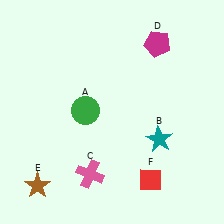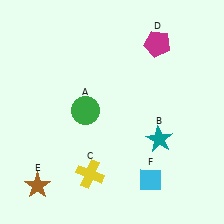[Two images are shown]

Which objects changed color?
C changed from pink to yellow. F changed from red to cyan.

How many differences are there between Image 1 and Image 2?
There are 2 differences between the two images.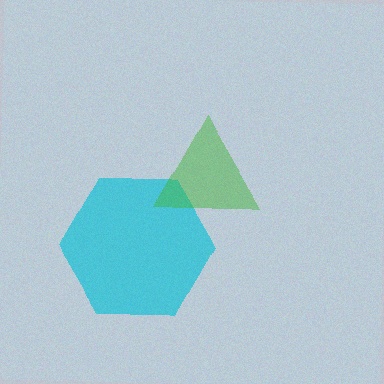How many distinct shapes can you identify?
There are 2 distinct shapes: a cyan hexagon, a green triangle.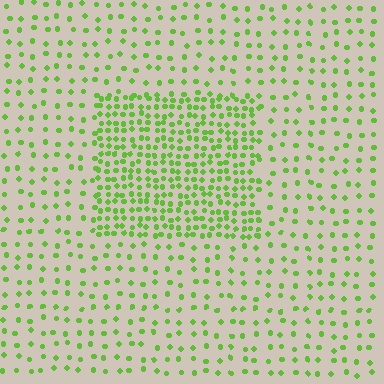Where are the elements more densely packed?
The elements are more densely packed inside the rectangle boundary.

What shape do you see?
I see a rectangle.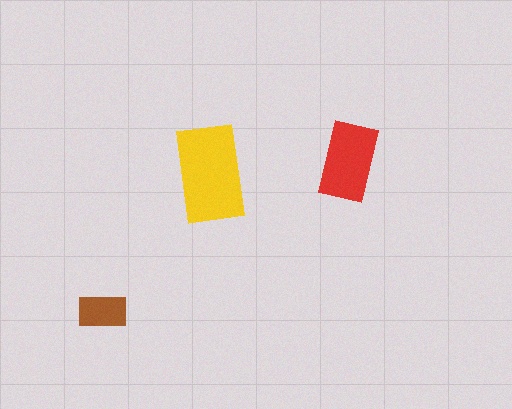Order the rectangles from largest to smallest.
the yellow one, the red one, the brown one.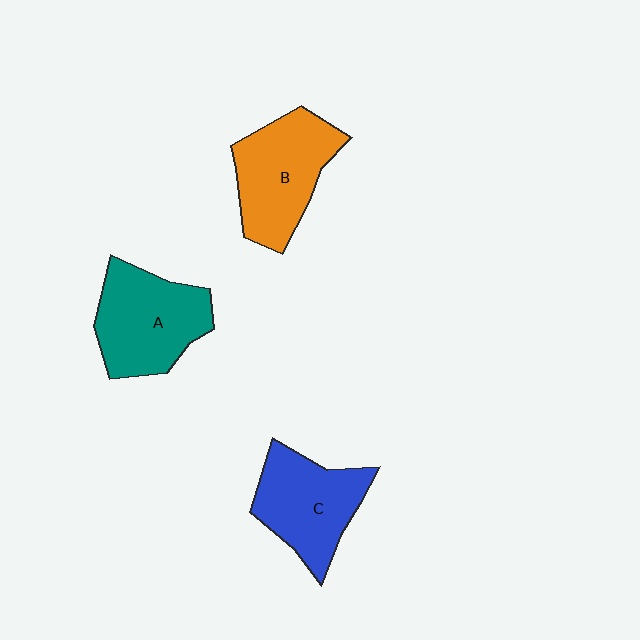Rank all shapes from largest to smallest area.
From largest to smallest: A (teal), B (orange), C (blue).